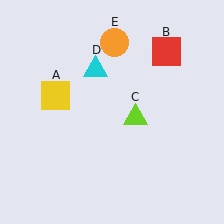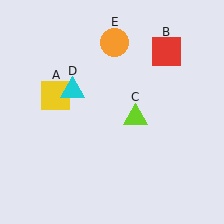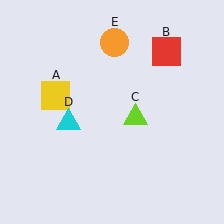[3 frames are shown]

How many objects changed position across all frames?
1 object changed position: cyan triangle (object D).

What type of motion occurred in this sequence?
The cyan triangle (object D) rotated counterclockwise around the center of the scene.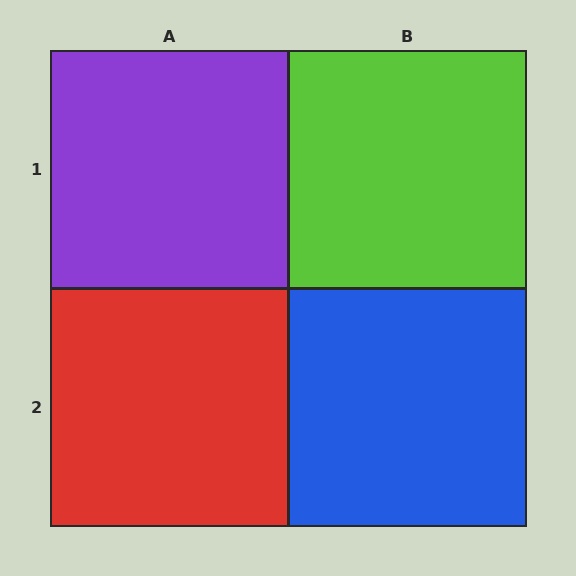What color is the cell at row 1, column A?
Purple.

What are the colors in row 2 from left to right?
Red, blue.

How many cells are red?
1 cell is red.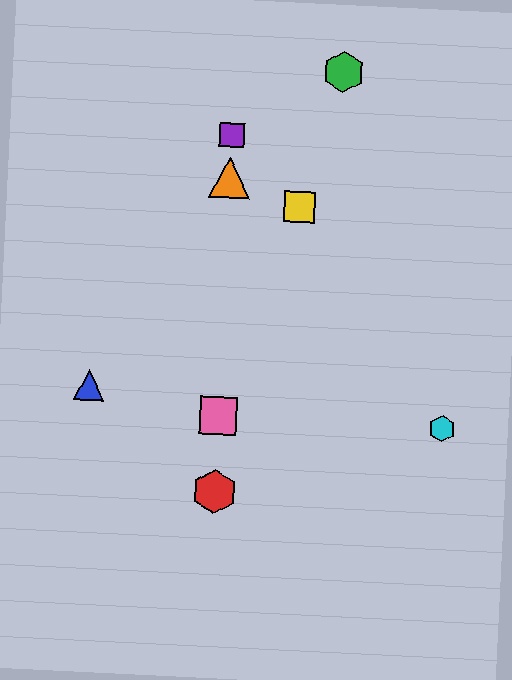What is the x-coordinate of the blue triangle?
The blue triangle is at x≈89.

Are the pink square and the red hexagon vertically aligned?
Yes, both are at x≈218.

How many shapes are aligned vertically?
4 shapes (the red hexagon, the purple square, the orange triangle, the pink square) are aligned vertically.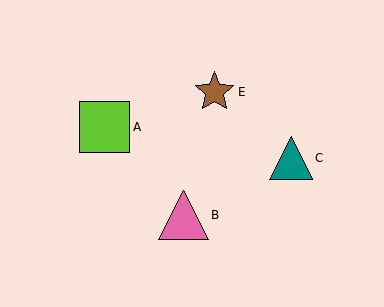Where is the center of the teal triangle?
The center of the teal triangle is at (291, 158).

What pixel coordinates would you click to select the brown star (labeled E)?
Click at (214, 92) to select the brown star E.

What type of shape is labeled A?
Shape A is a lime square.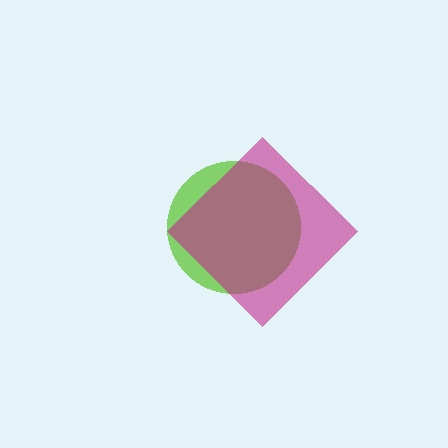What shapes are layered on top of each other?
The layered shapes are: a lime circle, a magenta diamond.